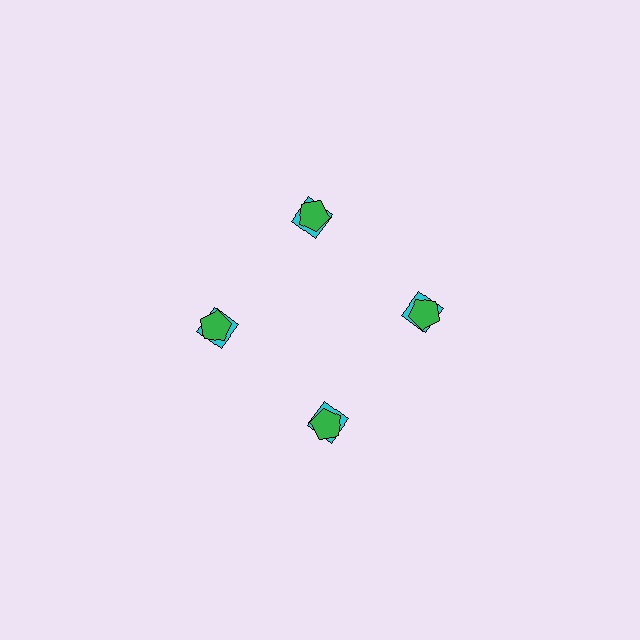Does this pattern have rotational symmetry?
Yes, this pattern has 4-fold rotational symmetry. It looks the same after rotating 90 degrees around the center.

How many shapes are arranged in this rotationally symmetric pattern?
There are 8 shapes, arranged in 4 groups of 2.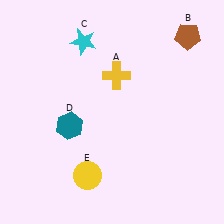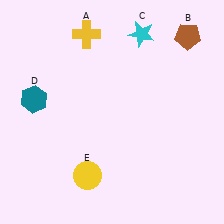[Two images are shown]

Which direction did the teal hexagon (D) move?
The teal hexagon (D) moved left.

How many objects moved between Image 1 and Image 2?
3 objects moved between the two images.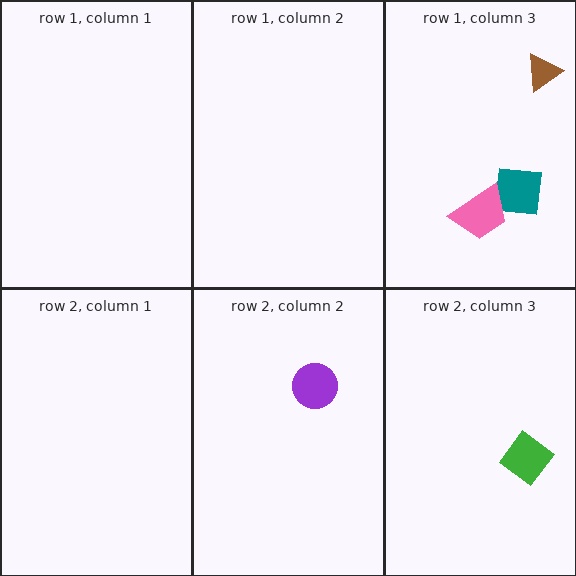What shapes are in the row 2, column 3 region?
The green diamond.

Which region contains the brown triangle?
The row 1, column 3 region.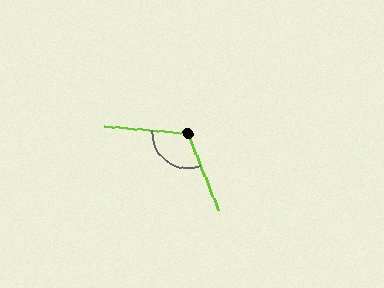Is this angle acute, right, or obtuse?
It is obtuse.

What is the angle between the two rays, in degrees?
Approximately 117 degrees.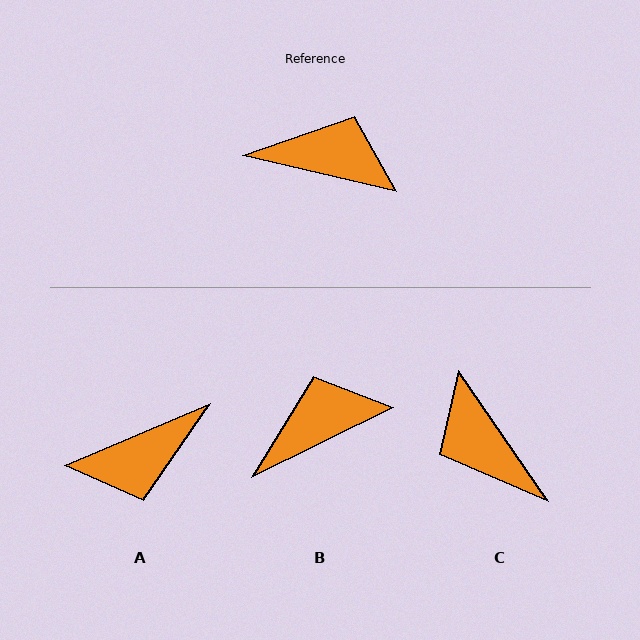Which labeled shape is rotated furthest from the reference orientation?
A, about 144 degrees away.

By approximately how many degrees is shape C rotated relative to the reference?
Approximately 138 degrees counter-clockwise.